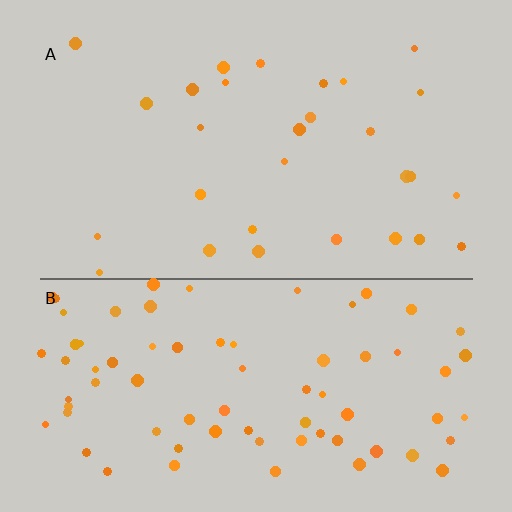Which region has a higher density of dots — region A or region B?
B (the bottom).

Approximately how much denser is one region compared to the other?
Approximately 2.7× — region B over region A.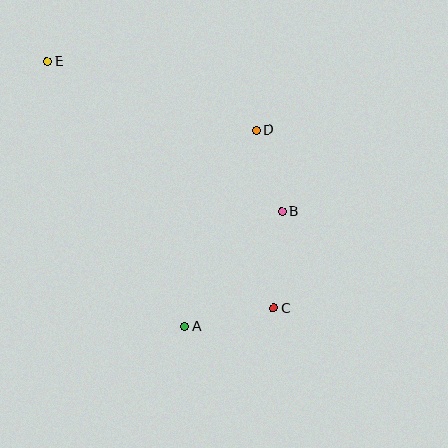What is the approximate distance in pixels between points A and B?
The distance between A and B is approximately 150 pixels.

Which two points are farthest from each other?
Points C and E are farthest from each other.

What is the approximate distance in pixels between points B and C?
The distance between B and C is approximately 97 pixels.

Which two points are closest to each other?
Points B and D are closest to each other.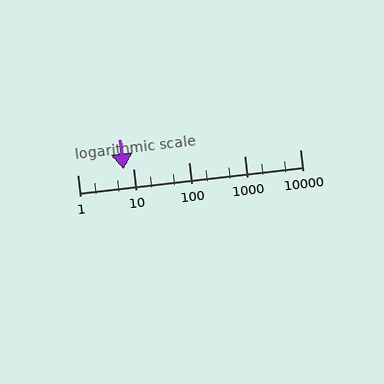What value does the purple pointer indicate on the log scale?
The pointer indicates approximately 6.9.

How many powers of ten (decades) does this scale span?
The scale spans 4 decades, from 1 to 10000.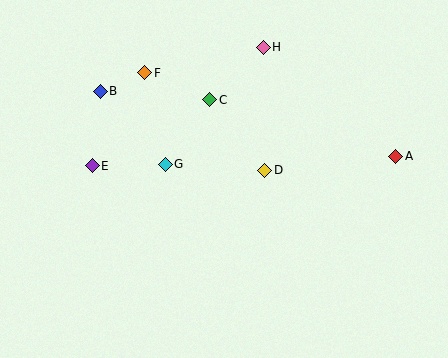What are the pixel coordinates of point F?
Point F is at (145, 73).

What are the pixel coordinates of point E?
Point E is at (92, 166).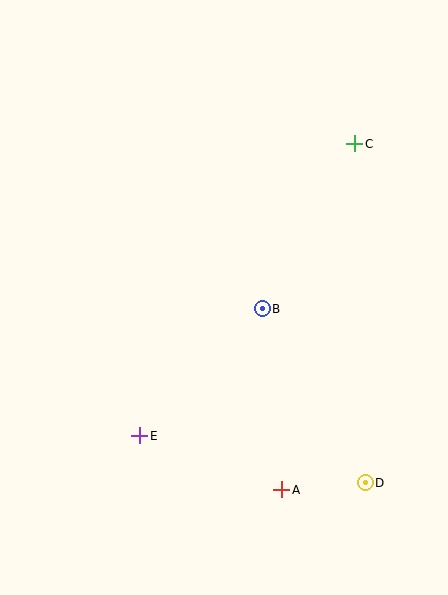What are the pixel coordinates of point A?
Point A is at (282, 490).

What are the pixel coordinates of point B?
Point B is at (262, 309).